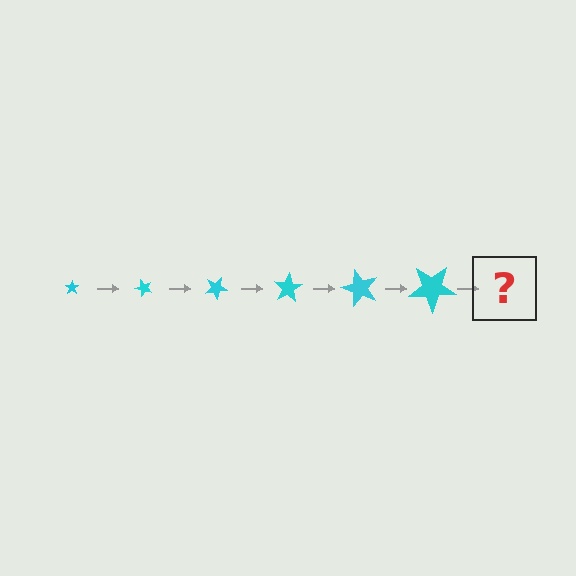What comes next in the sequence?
The next element should be a star, larger than the previous one and rotated 300 degrees from the start.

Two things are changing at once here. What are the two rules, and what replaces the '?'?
The two rules are that the star grows larger each step and it rotates 50 degrees each step. The '?' should be a star, larger than the previous one and rotated 300 degrees from the start.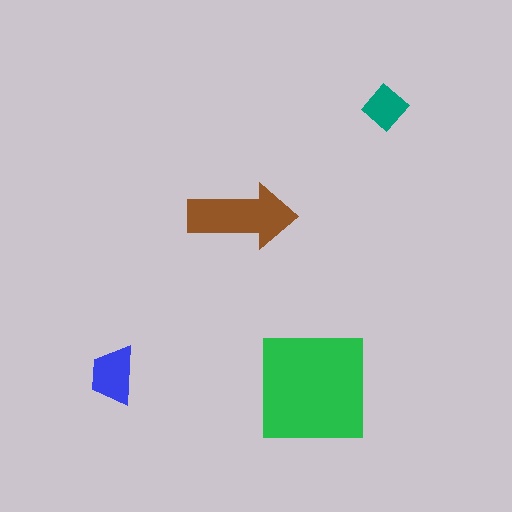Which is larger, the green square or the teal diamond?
The green square.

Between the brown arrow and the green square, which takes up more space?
The green square.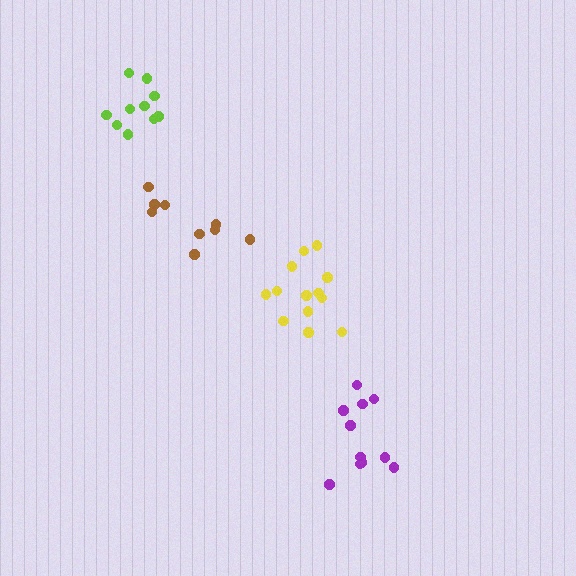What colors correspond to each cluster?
The clusters are colored: yellow, brown, lime, purple.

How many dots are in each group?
Group 1: 13 dots, Group 2: 9 dots, Group 3: 10 dots, Group 4: 11 dots (43 total).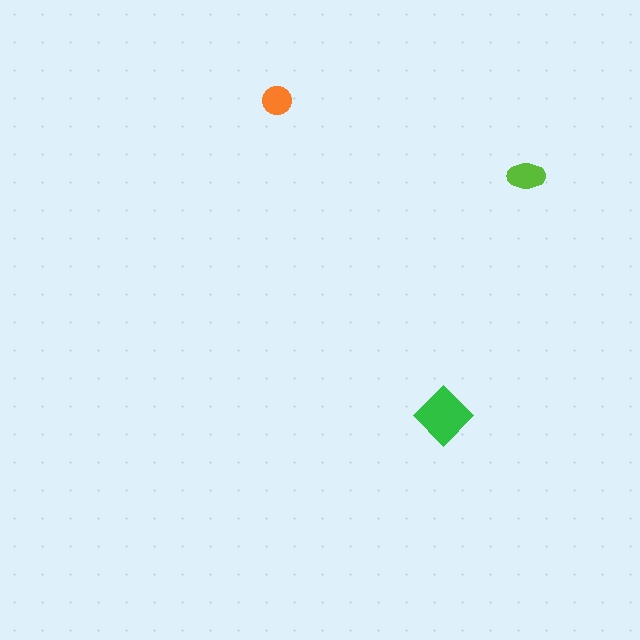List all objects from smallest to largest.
The orange circle, the lime ellipse, the green diamond.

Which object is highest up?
The orange circle is topmost.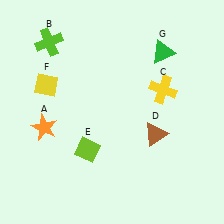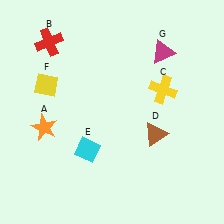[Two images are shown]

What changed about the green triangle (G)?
In Image 1, G is green. In Image 2, it changed to magenta.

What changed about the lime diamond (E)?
In Image 1, E is lime. In Image 2, it changed to cyan.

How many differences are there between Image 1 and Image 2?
There are 3 differences between the two images.